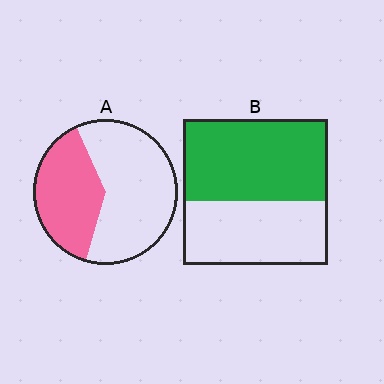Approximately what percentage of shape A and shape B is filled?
A is approximately 40% and B is approximately 55%.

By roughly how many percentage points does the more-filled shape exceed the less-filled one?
By roughly 15 percentage points (B over A).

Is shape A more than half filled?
No.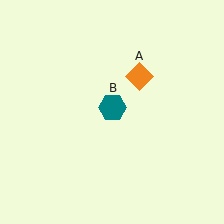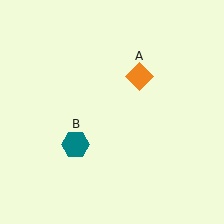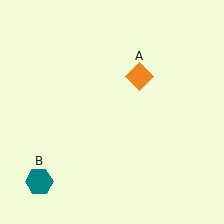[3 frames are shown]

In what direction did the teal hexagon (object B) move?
The teal hexagon (object B) moved down and to the left.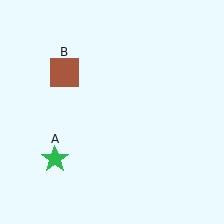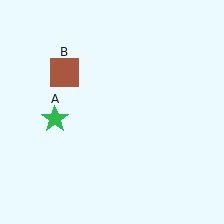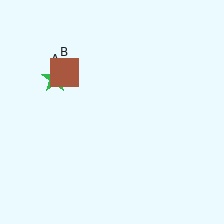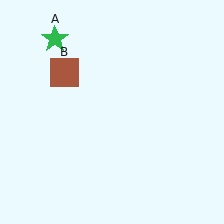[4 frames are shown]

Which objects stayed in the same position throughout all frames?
Brown square (object B) remained stationary.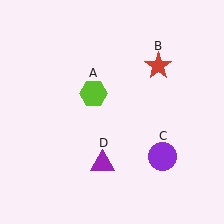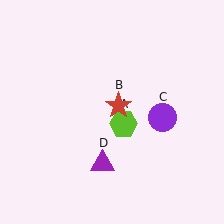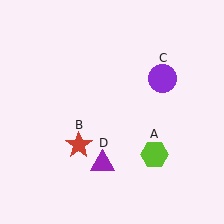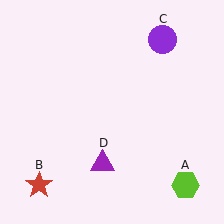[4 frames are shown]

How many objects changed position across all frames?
3 objects changed position: lime hexagon (object A), red star (object B), purple circle (object C).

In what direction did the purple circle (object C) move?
The purple circle (object C) moved up.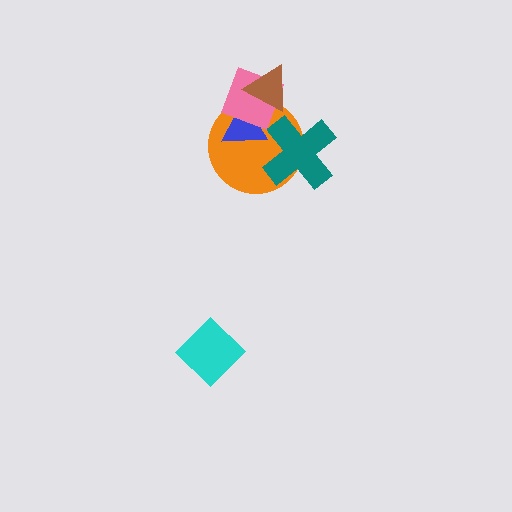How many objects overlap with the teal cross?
1 object overlaps with the teal cross.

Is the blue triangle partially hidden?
Yes, it is partially covered by another shape.